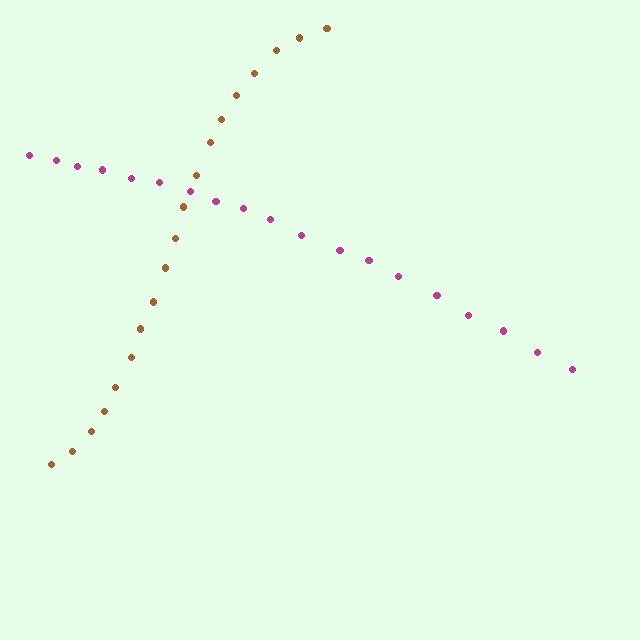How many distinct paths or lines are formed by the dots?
There are 2 distinct paths.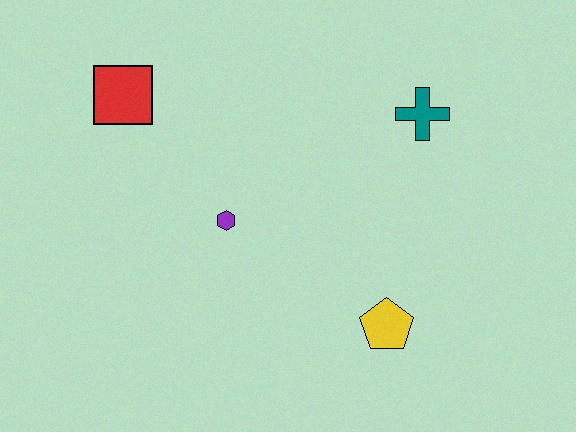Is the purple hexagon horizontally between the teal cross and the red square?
Yes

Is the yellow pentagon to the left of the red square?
No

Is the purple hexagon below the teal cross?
Yes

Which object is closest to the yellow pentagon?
The purple hexagon is closest to the yellow pentagon.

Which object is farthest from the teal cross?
The red square is farthest from the teal cross.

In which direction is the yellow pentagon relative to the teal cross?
The yellow pentagon is below the teal cross.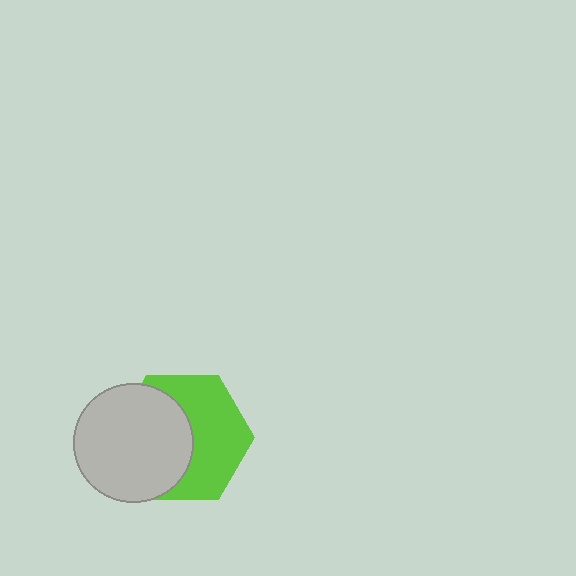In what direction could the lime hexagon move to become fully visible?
The lime hexagon could move right. That would shift it out from behind the light gray circle entirely.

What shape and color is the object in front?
The object in front is a light gray circle.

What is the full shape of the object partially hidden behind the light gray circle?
The partially hidden object is a lime hexagon.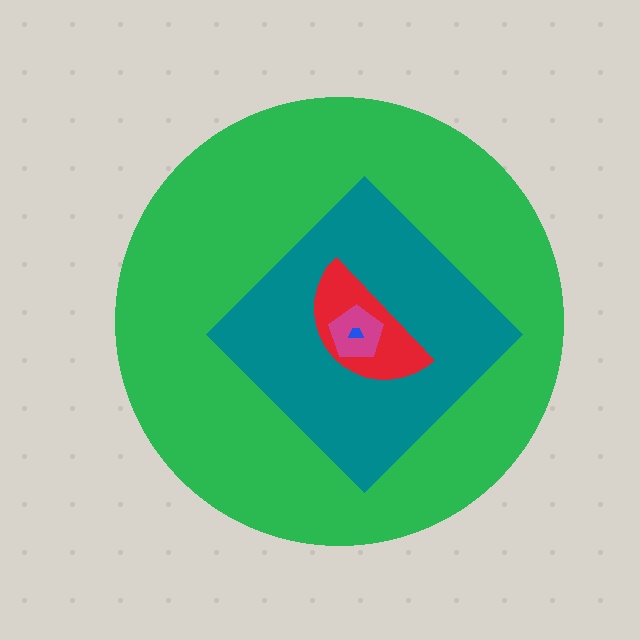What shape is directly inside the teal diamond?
The red semicircle.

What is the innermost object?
The blue trapezoid.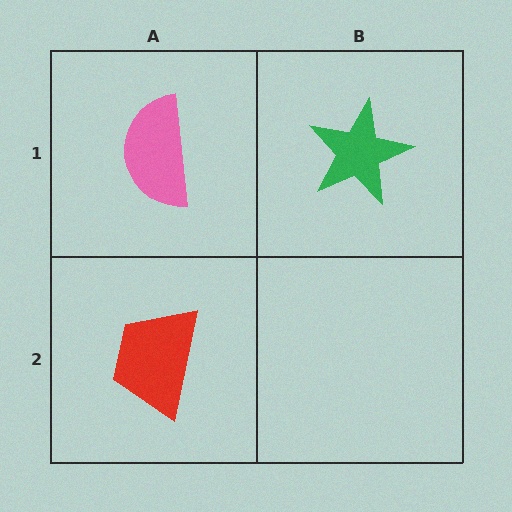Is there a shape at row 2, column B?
No, that cell is empty.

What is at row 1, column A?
A pink semicircle.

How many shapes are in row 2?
1 shape.